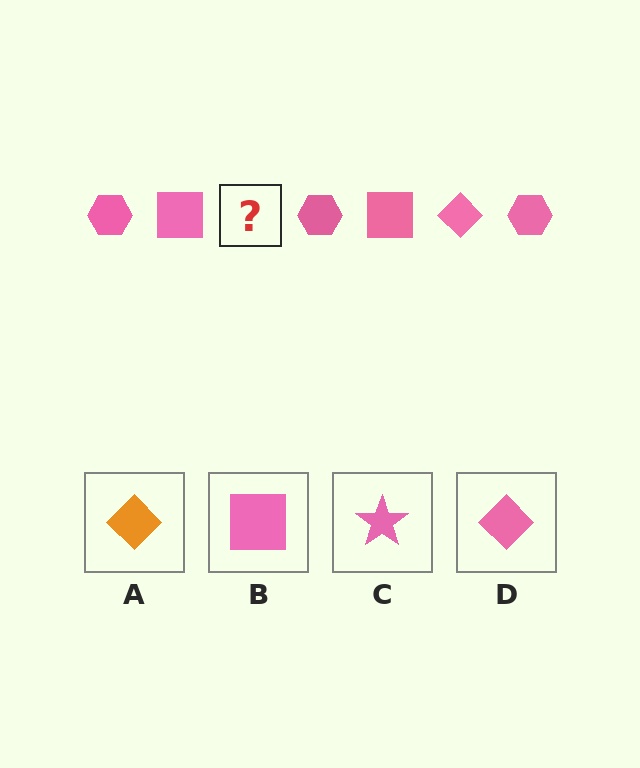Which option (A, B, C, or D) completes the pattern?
D.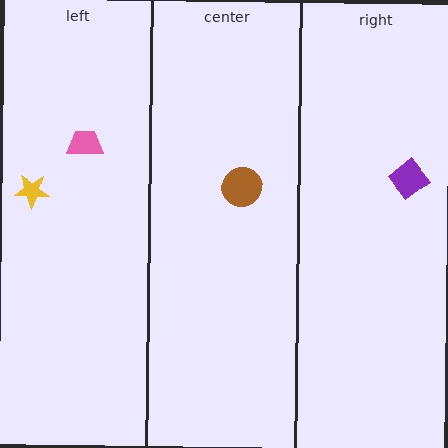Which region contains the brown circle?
The center region.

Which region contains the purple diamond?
The right region.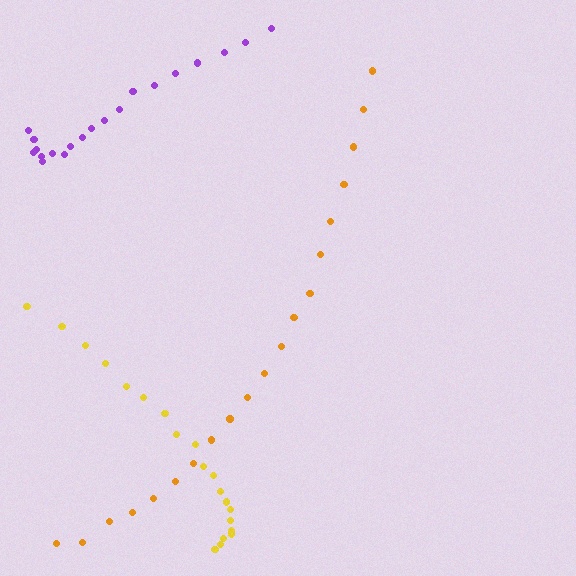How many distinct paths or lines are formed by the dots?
There are 3 distinct paths.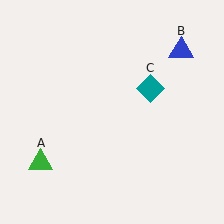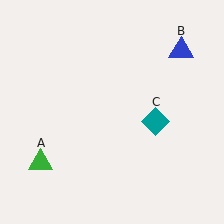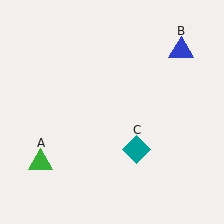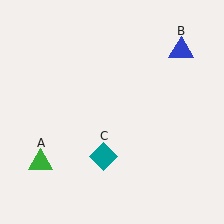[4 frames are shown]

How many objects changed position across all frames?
1 object changed position: teal diamond (object C).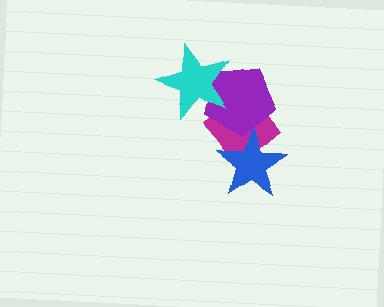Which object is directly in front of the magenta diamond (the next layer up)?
The purple pentagon is directly in front of the magenta diamond.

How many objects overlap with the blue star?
2 objects overlap with the blue star.